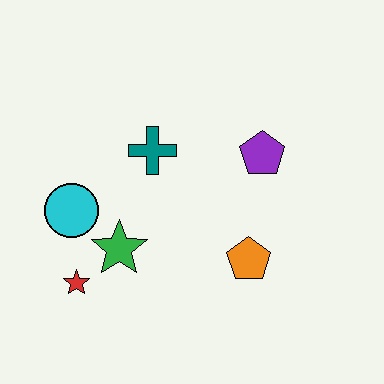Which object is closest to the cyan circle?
The green star is closest to the cyan circle.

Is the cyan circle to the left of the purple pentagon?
Yes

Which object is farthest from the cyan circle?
The purple pentagon is farthest from the cyan circle.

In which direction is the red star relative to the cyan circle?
The red star is below the cyan circle.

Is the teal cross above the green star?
Yes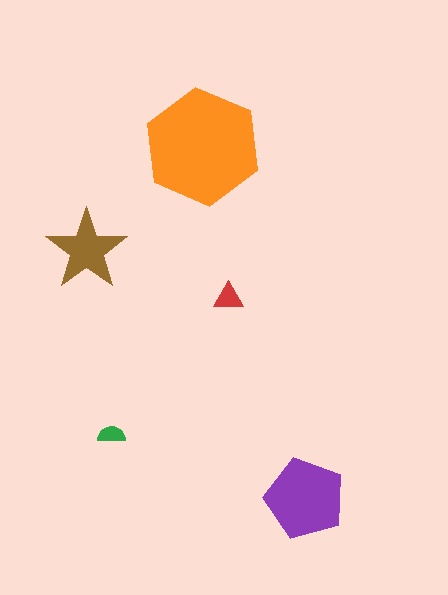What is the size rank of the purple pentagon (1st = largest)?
2nd.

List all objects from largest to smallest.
The orange hexagon, the purple pentagon, the brown star, the red triangle, the green semicircle.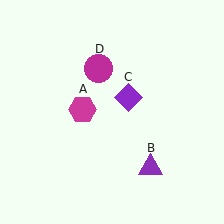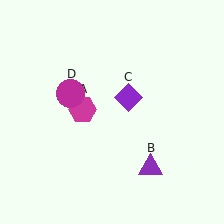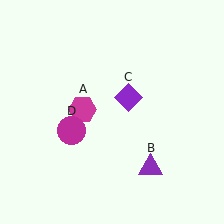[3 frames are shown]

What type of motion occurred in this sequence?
The magenta circle (object D) rotated counterclockwise around the center of the scene.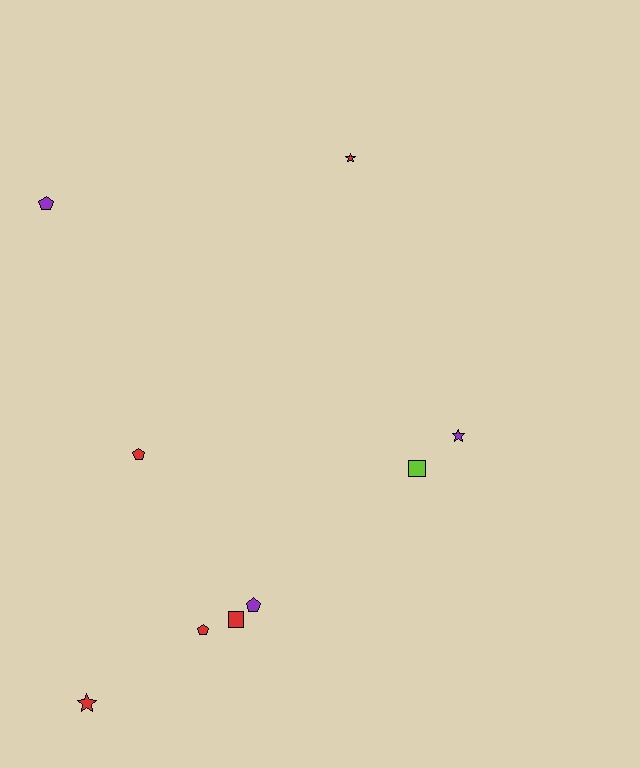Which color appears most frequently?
Red, with 5 objects.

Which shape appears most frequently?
Pentagon, with 4 objects.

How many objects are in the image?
There are 9 objects.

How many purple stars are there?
There is 1 purple star.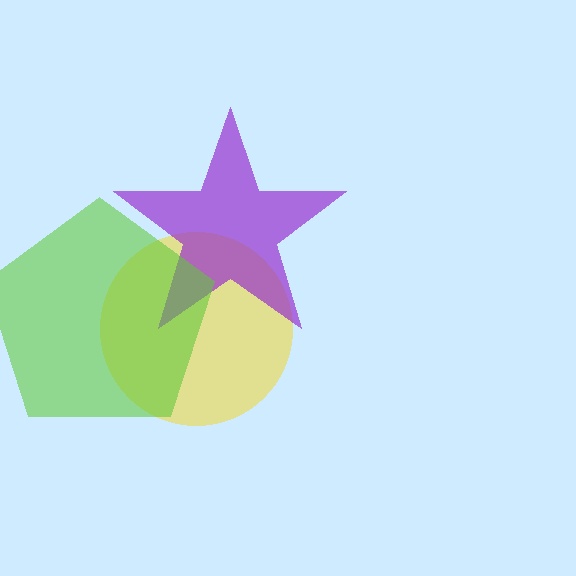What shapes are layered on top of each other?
The layered shapes are: a yellow circle, a purple star, a lime pentagon.